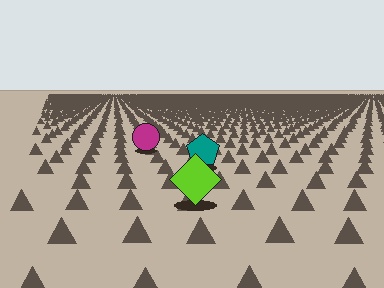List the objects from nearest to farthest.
From nearest to farthest: the lime diamond, the teal pentagon, the magenta circle.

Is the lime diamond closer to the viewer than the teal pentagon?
Yes. The lime diamond is closer — you can tell from the texture gradient: the ground texture is coarser near it.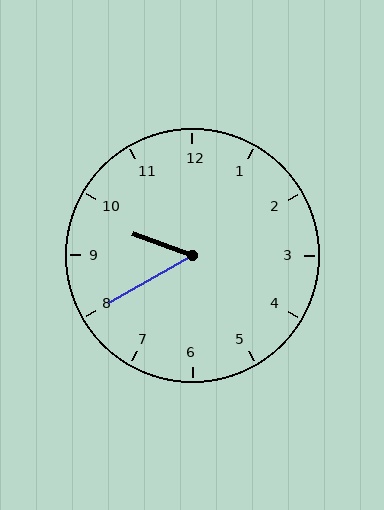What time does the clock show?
9:40.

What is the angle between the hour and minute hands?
Approximately 50 degrees.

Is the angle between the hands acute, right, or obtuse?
It is acute.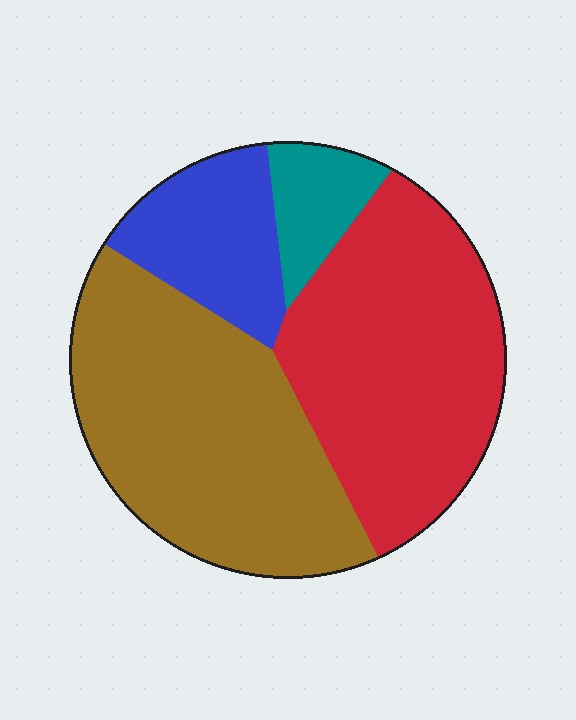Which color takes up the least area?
Teal, at roughly 5%.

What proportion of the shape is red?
Red covers 38% of the shape.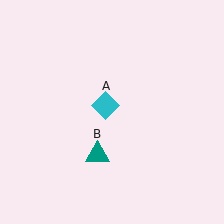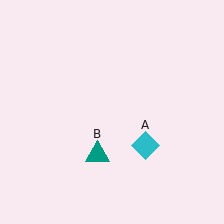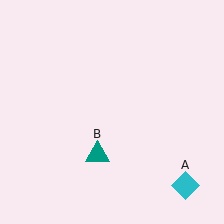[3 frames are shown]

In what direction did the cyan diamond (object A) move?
The cyan diamond (object A) moved down and to the right.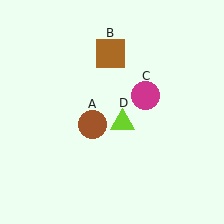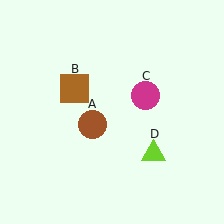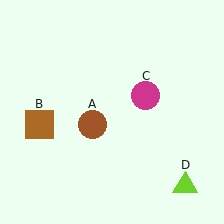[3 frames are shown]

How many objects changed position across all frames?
2 objects changed position: brown square (object B), lime triangle (object D).